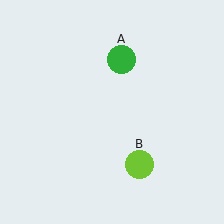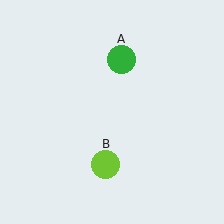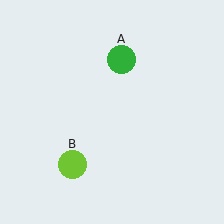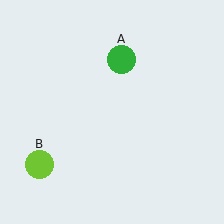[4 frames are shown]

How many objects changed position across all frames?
1 object changed position: lime circle (object B).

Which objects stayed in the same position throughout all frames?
Green circle (object A) remained stationary.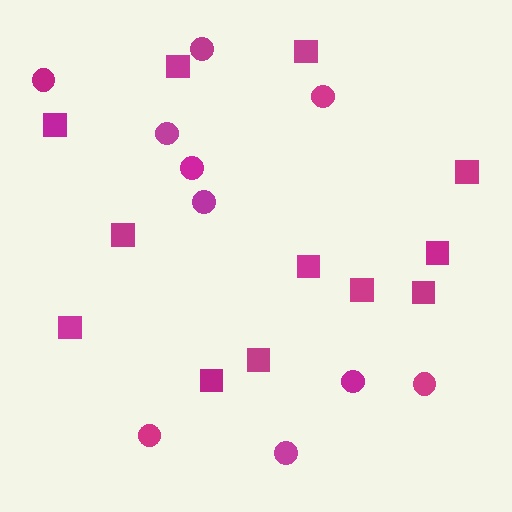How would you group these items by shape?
There are 2 groups: one group of circles (10) and one group of squares (12).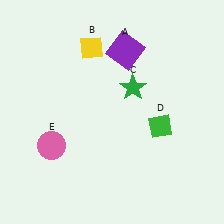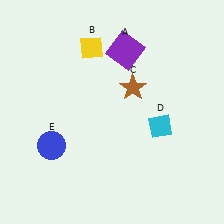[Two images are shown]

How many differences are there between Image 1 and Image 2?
There are 3 differences between the two images.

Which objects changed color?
C changed from green to brown. D changed from green to cyan. E changed from pink to blue.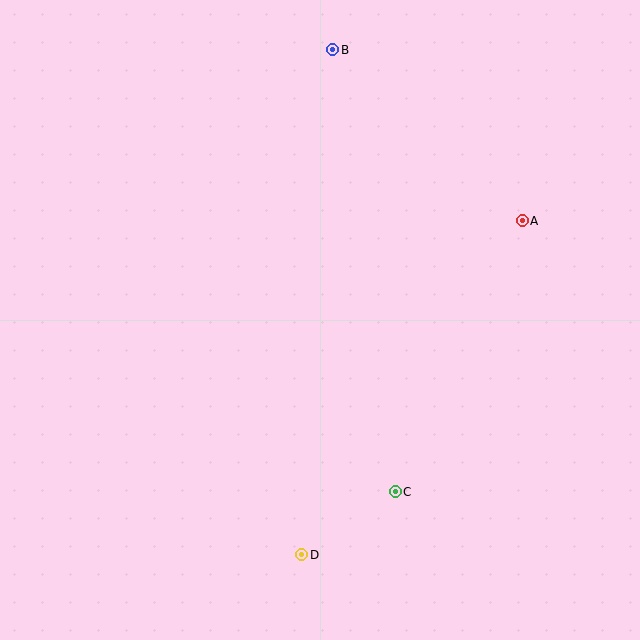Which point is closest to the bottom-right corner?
Point C is closest to the bottom-right corner.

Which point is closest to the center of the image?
Point C at (395, 492) is closest to the center.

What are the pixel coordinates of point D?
Point D is at (302, 555).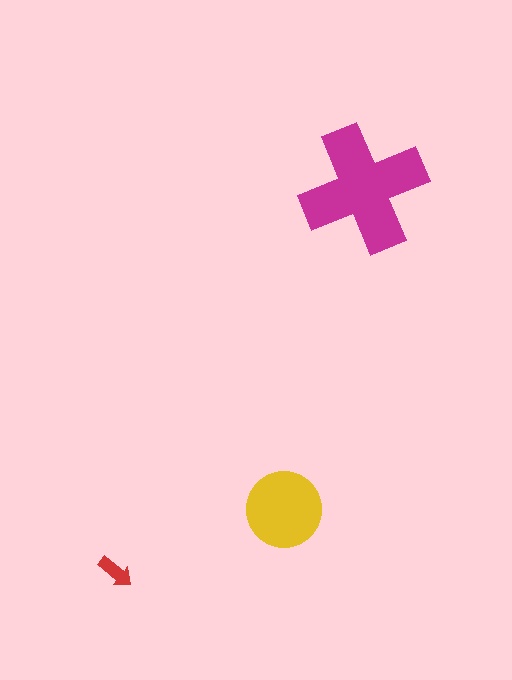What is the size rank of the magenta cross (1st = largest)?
1st.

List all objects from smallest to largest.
The red arrow, the yellow circle, the magenta cross.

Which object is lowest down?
The red arrow is bottommost.